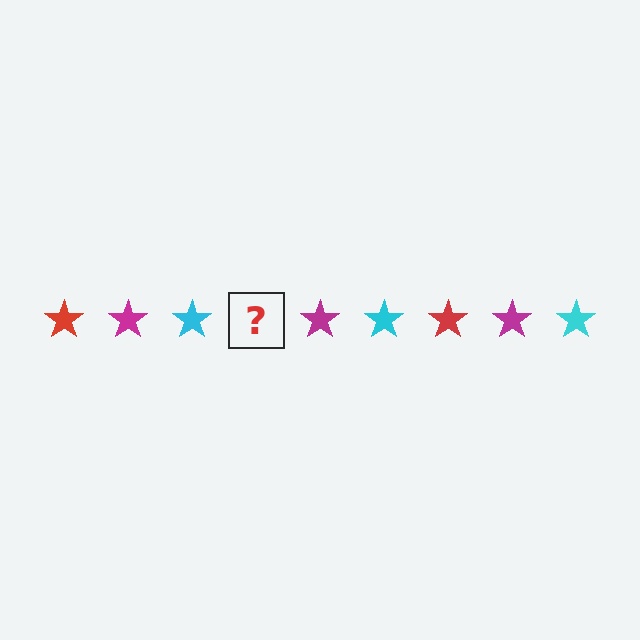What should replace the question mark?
The question mark should be replaced with a red star.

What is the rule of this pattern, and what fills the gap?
The rule is that the pattern cycles through red, magenta, cyan stars. The gap should be filled with a red star.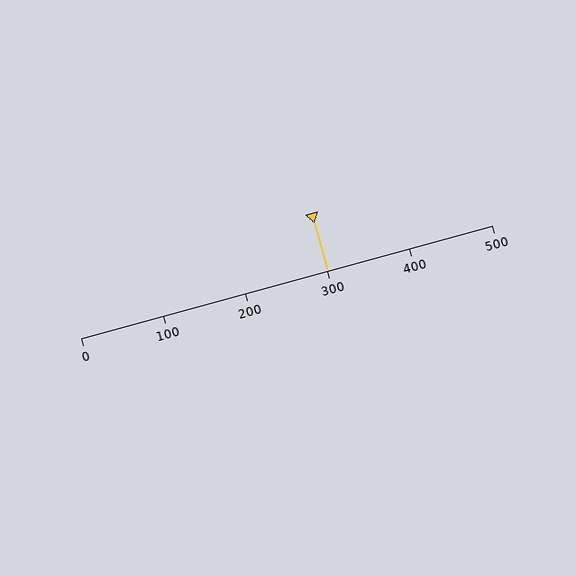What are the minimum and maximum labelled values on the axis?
The axis runs from 0 to 500.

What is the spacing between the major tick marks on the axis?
The major ticks are spaced 100 apart.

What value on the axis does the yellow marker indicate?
The marker indicates approximately 300.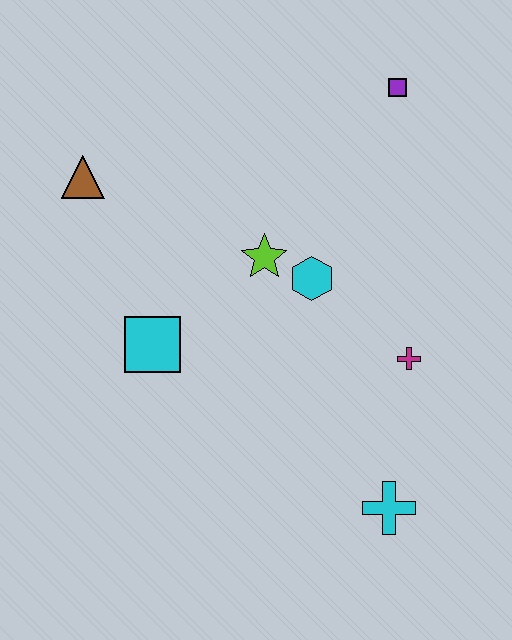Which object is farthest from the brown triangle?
The cyan cross is farthest from the brown triangle.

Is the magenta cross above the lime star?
No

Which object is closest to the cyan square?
The lime star is closest to the cyan square.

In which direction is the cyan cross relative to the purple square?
The cyan cross is below the purple square.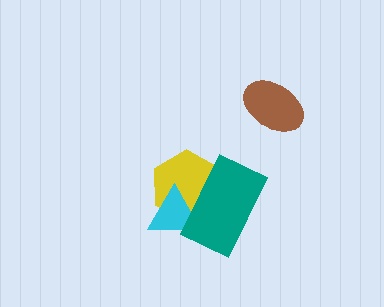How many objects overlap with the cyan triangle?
2 objects overlap with the cyan triangle.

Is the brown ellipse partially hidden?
No, no other shape covers it.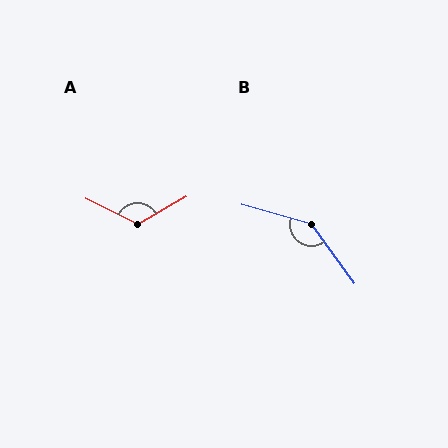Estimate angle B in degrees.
Approximately 142 degrees.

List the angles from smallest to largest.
A (124°), B (142°).